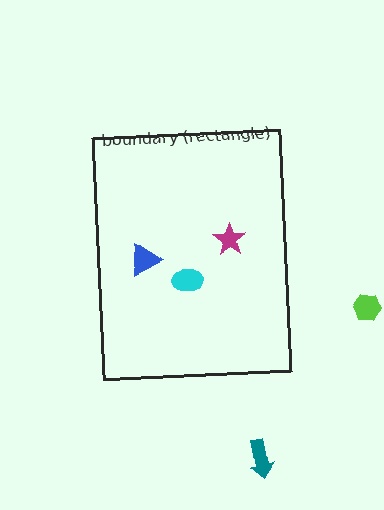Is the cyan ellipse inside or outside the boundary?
Inside.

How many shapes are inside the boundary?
3 inside, 2 outside.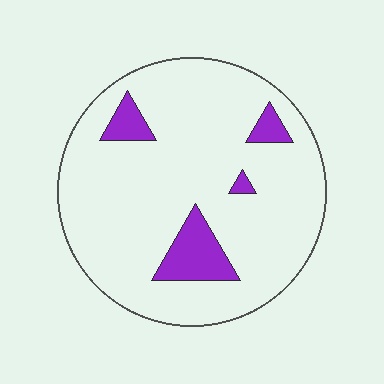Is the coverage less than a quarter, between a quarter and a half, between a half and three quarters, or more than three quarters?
Less than a quarter.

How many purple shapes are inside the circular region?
4.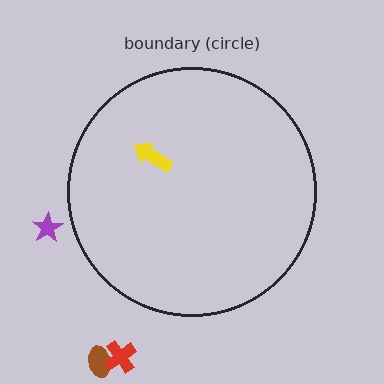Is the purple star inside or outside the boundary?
Outside.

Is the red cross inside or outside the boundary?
Outside.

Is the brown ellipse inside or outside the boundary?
Outside.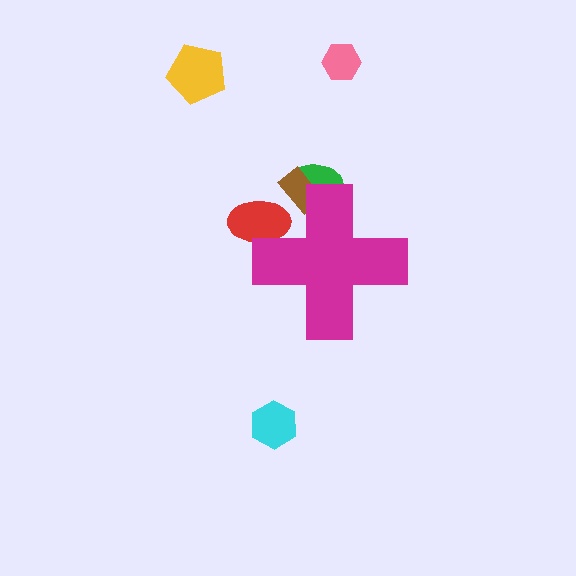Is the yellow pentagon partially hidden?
No, the yellow pentagon is fully visible.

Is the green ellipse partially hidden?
Yes, the green ellipse is partially hidden behind the magenta cross.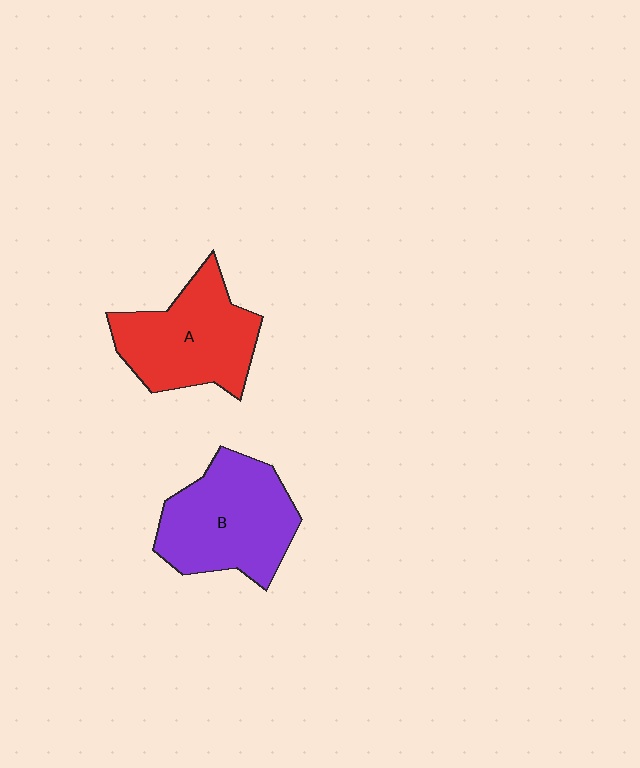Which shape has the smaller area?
Shape A (red).